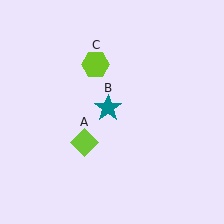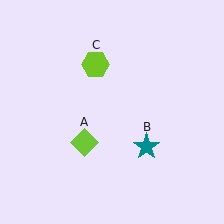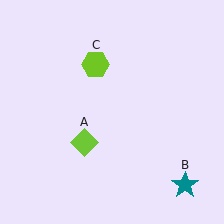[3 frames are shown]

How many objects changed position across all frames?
1 object changed position: teal star (object B).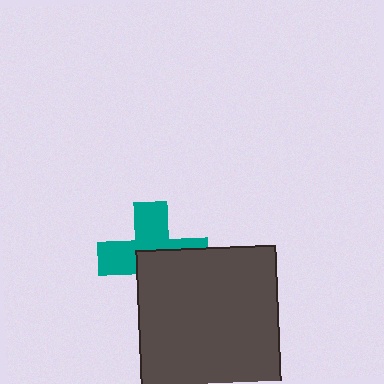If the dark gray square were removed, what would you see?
You would see the complete teal cross.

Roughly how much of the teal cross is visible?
About half of it is visible (roughly 52%).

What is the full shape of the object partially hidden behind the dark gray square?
The partially hidden object is a teal cross.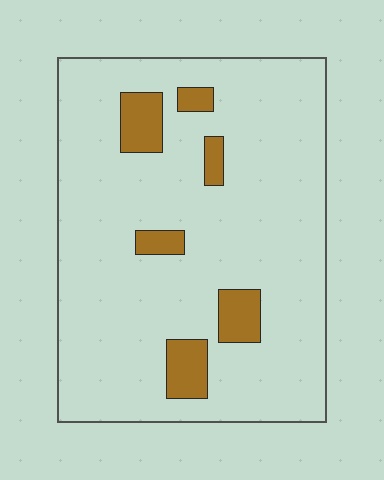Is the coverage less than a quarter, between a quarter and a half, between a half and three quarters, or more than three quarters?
Less than a quarter.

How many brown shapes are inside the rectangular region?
6.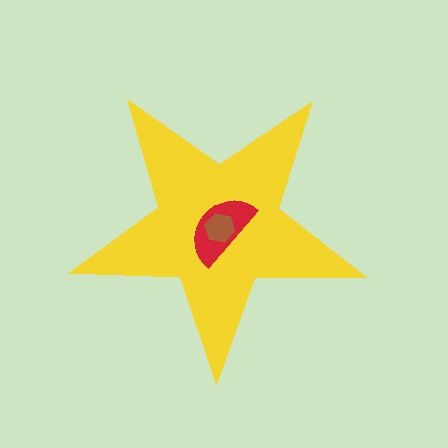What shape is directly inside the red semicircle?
The brown hexagon.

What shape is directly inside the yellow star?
The red semicircle.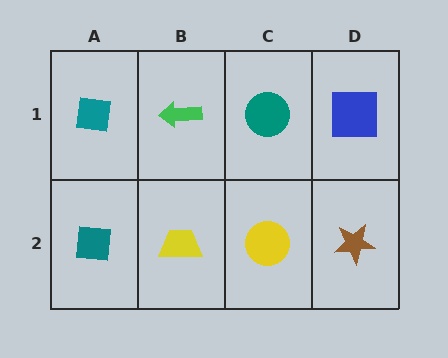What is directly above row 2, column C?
A teal circle.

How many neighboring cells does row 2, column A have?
2.